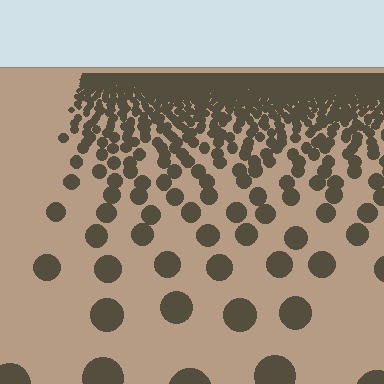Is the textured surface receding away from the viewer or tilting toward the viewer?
The surface is receding away from the viewer. Texture elements get smaller and denser toward the top.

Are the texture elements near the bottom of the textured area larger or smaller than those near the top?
Larger. Near the bottom, elements are closer to the viewer and appear at a bigger on-screen size.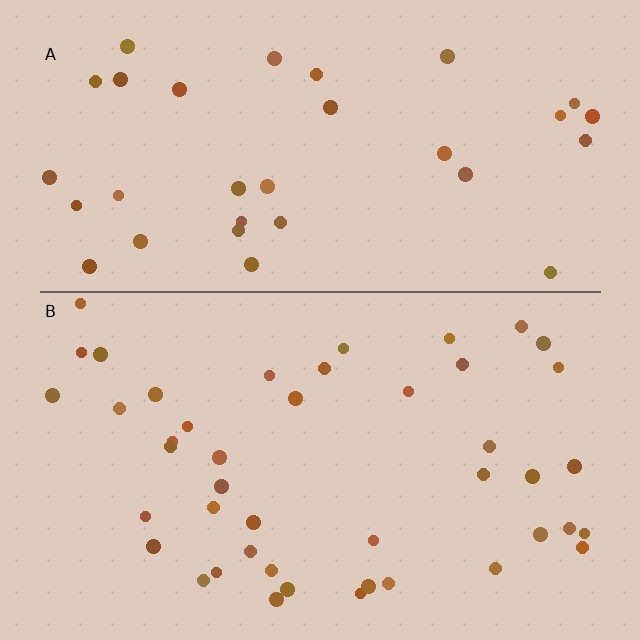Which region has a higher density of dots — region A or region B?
B (the bottom).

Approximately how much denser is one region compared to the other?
Approximately 1.4× — region B over region A.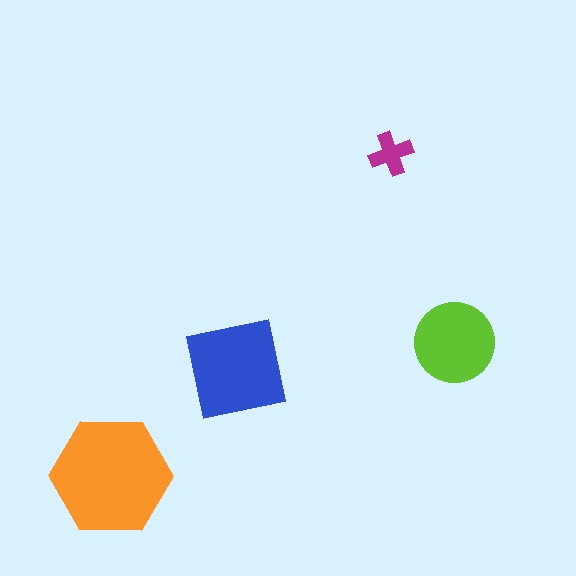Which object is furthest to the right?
The lime circle is rightmost.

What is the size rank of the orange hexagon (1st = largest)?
1st.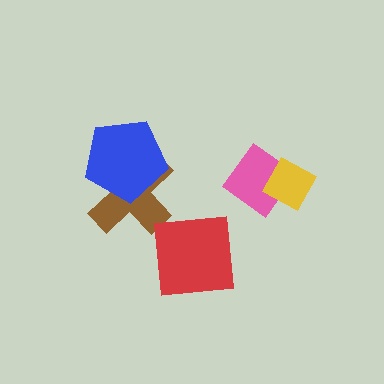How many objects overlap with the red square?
0 objects overlap with the red square.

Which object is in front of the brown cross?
The blue pentagon is in front of the brown cross.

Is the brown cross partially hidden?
Yes, it is partially covered by another shape.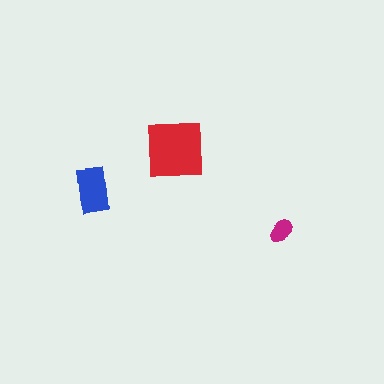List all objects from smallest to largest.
The magenta ellipse, the blue rectangle, the red square.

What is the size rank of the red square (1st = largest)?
1st.